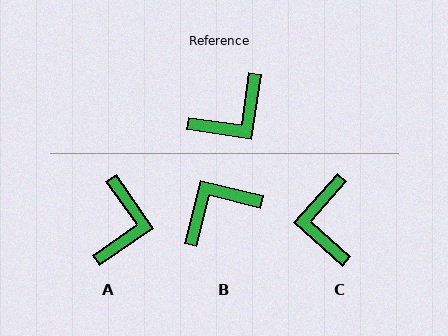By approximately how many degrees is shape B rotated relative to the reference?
Approximately 174 degrees counter-clockwise.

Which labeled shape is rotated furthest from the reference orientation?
B, about 174 degrees away.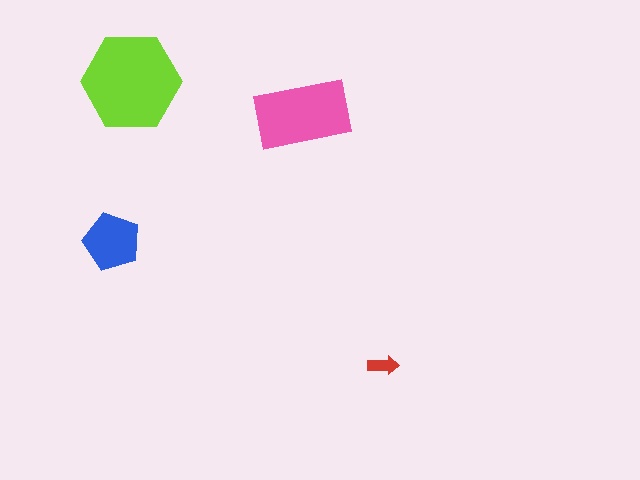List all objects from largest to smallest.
The lime hexagon, the pink rectangle, the blue pentagon, the red arrow.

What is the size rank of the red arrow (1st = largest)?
4th.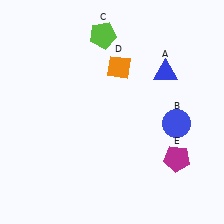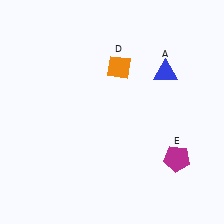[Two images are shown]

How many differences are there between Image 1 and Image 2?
There are 2 differences between the two images.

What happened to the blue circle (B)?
The blue circle (B) was removed in Image 2. It was in the bottom-right area of Image 1.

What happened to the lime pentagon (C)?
The lime pentagon (C) was removed in Image 2. It was in the top-left area of Image 1.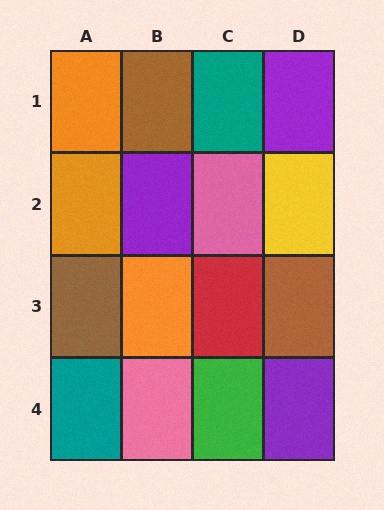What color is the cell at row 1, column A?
Orange.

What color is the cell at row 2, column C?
Pink.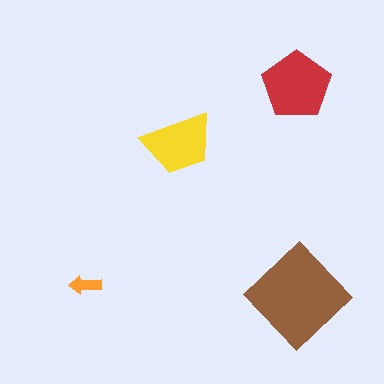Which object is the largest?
The brown diamond.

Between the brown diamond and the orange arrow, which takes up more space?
The brown diamond.